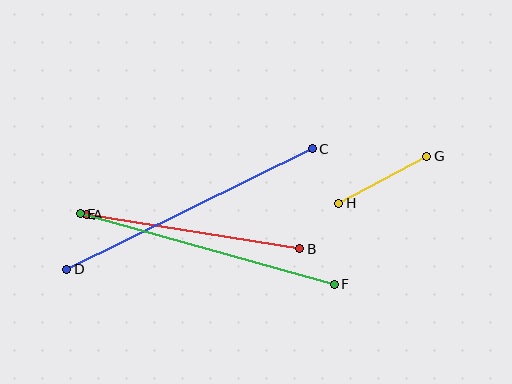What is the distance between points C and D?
The distance is approximately 274 pixels.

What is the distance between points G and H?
The distance is approximately 100 pixels.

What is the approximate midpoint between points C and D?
The midpoint is at approximately (190, 209) pixels.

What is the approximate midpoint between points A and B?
The midpoint is at approximately (193, 232) pixels.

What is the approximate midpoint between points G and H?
The midpoint is at approximately (383, 180) pixels.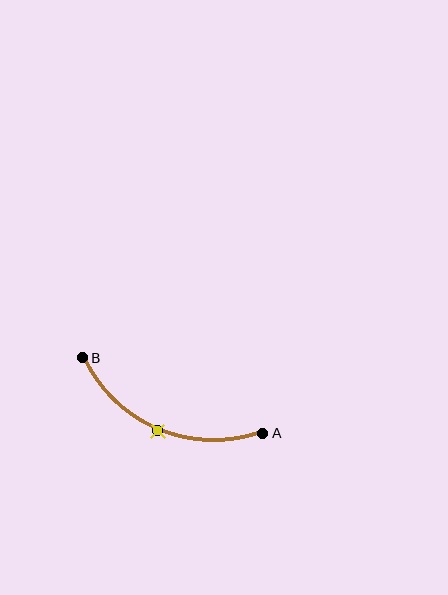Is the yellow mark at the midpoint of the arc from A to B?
Yes. The yellow mark lies on the arc at equal arc-length from both A and B — it is the arc midpoint.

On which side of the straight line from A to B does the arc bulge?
The arc bulges below the straight line connecting A and B.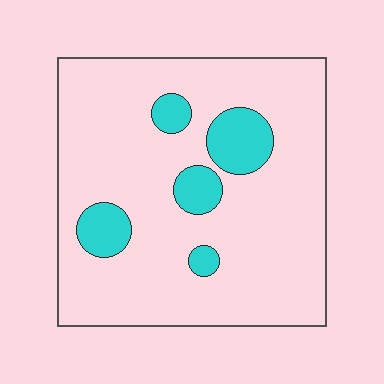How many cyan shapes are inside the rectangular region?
5.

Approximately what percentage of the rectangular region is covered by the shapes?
Approximately 15%.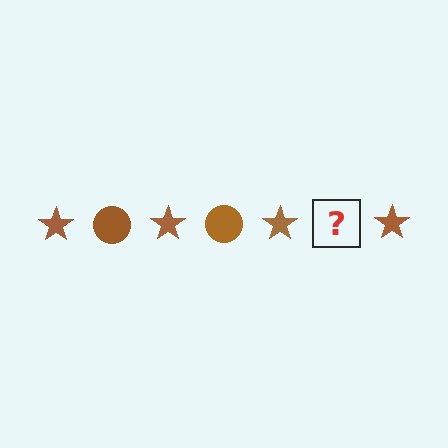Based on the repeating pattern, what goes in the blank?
The blank should be a brown circle.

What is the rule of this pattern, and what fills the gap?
The rule is that the pattern cycles through star, circle shapes in brown. The gap should be filled with a brown circle.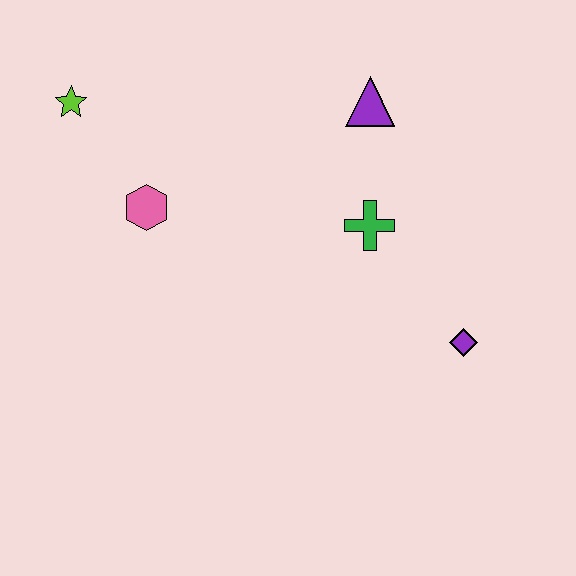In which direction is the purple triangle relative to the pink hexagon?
The purple triangle is to the right of the pink hexagon.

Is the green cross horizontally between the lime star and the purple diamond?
Yes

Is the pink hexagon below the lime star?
Yes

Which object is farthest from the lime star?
The purple diamond is farthest from the lime star.